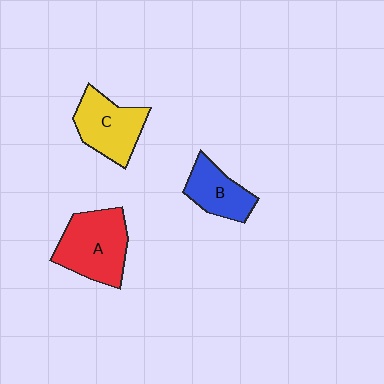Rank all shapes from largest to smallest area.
From largest to smallest: A (red), C (yellow), B (blue).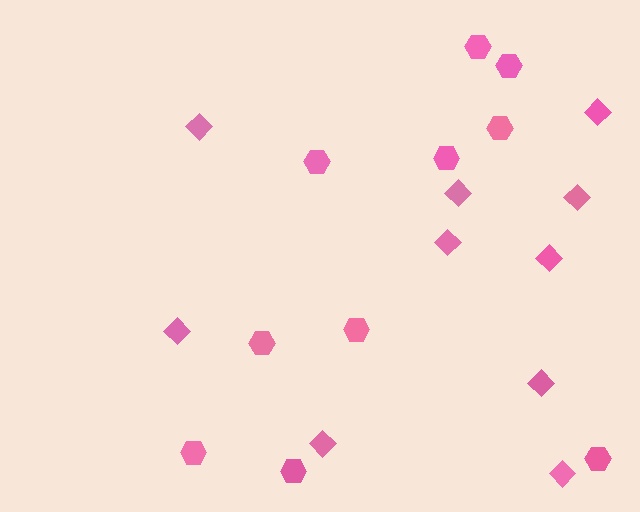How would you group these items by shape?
There are 2 groups: one group of diamonds (10) and one group of hexagons (10).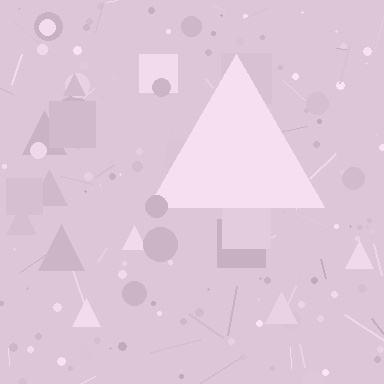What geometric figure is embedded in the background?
A triangle is embedded in the background.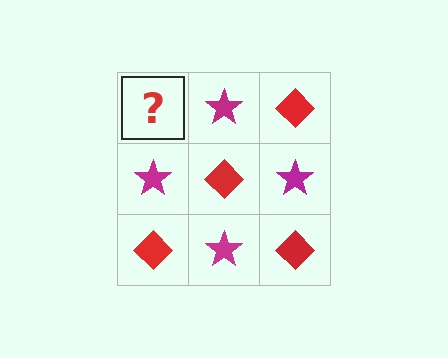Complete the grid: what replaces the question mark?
The question mark should be replaced with a red diamond.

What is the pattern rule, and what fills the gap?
The rule is that it alternates red diamond and magenta star in a checkerboard pattern. The gap should be filled with a red diamond.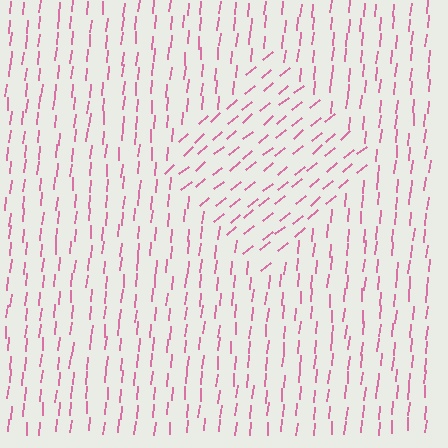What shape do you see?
I see a diamond.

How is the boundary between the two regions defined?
The boundary is defined purely by a change in line orientation (approximately 45 degrees difference). All lines are the same color and thickness.